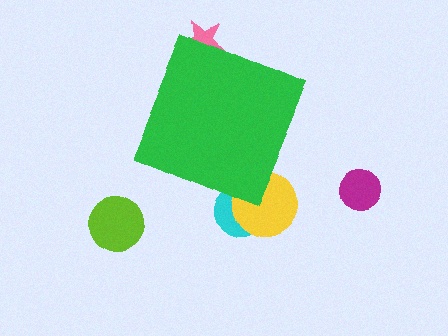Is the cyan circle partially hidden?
Yes, the cyan circle is partially hidden behind the green diamond.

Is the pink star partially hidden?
Yes, the pink star is partially hidden behind the green diamond.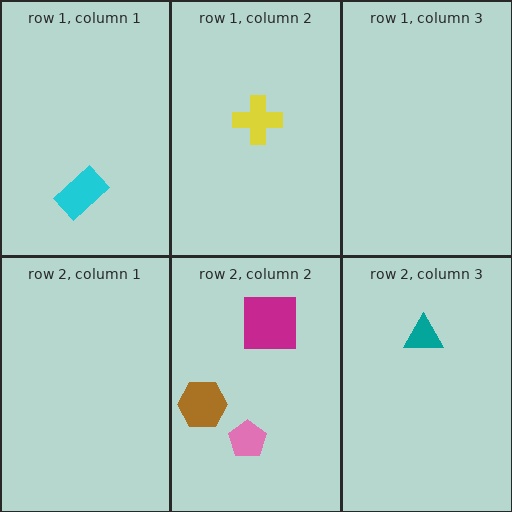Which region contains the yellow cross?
The row 1, column 2 region.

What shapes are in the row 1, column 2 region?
The yellow cross.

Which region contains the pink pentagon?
The row 2, column 2 region.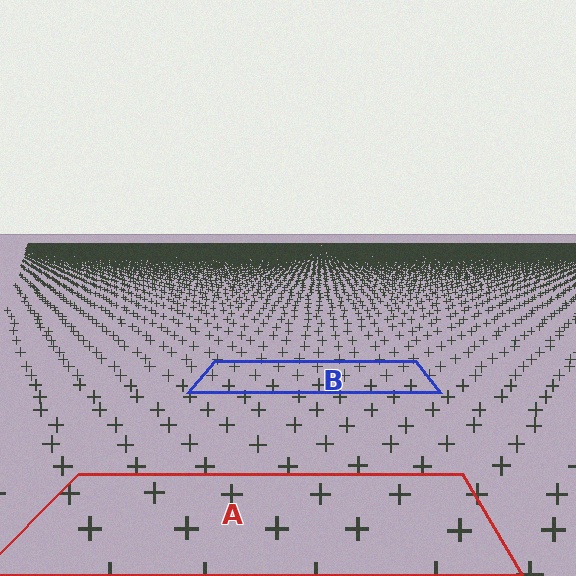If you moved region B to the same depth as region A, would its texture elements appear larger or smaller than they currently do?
They would appear larger. At a closer depth, the same texture elements are projected at a bigger on-screen size.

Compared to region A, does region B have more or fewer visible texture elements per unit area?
Region B has more texture elements per unit area — they are packed more densely because it is farther away.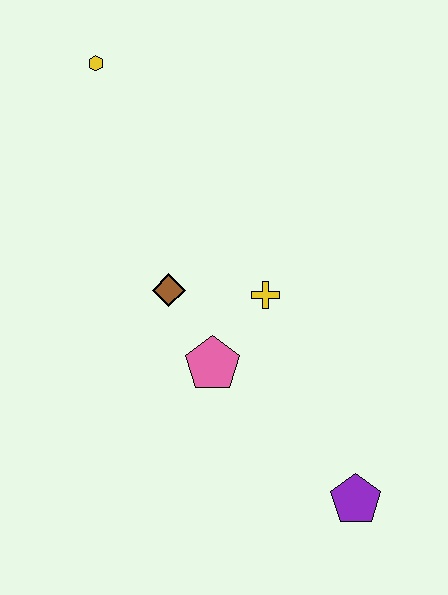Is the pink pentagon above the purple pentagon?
Yes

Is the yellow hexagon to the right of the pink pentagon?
No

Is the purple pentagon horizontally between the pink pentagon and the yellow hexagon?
No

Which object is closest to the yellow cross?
The pink pentagon is closest to the yellow cross.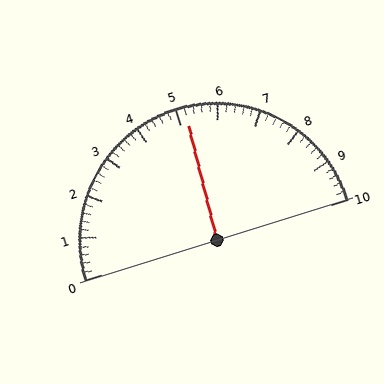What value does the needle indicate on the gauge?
The needle indicates approximately 5.2.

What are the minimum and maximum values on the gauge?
The gauge ranges from 0 to 10.